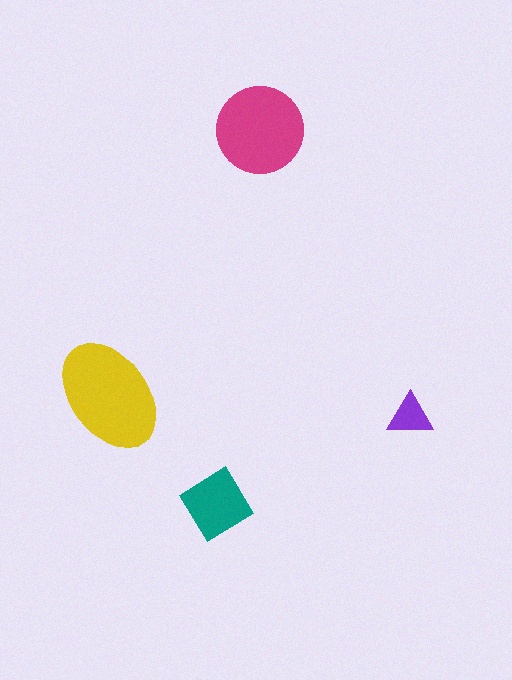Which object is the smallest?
The purple triangle.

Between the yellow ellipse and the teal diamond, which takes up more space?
The yellow ellipse.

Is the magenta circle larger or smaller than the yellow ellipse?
Smaller.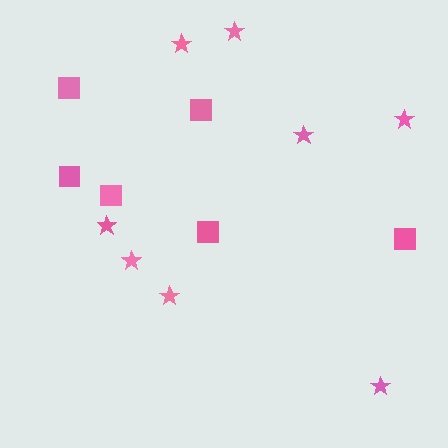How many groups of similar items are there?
There are 2 groups: one group of stars (8) and one group of squares (6).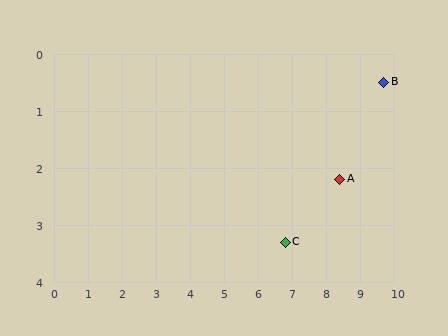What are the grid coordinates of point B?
Point B is at approximately (9.7, 0.5).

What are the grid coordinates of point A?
Point A is at approximately (8.4, 2.2).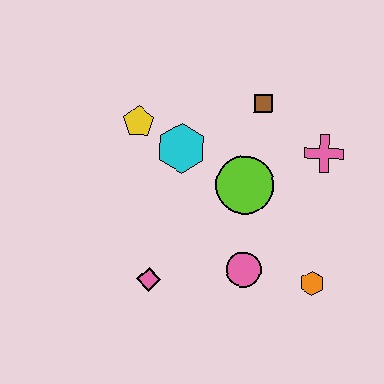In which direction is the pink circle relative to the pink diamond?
The pink circle is to the right of the pink diamond.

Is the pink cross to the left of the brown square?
No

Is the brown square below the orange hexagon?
No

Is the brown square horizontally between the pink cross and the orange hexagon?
No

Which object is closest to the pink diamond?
The pink circle is closest to the pink diamond.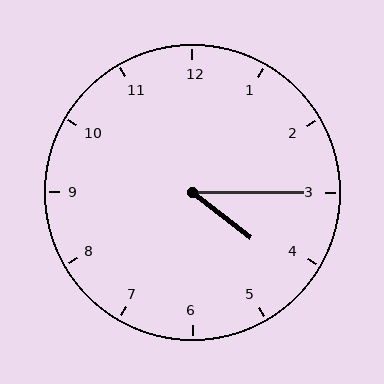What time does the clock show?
4:15.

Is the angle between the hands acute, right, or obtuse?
It is acute.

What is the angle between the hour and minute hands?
Approximately 38 degrees.